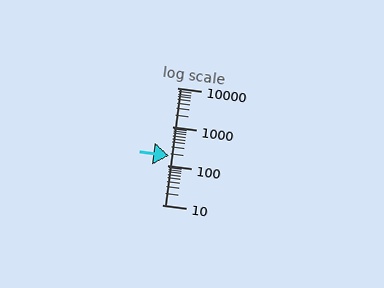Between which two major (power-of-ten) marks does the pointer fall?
The pointer is between 100 and 1000.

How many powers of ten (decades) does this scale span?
The scale spans 3 decades, from 10 to 10000.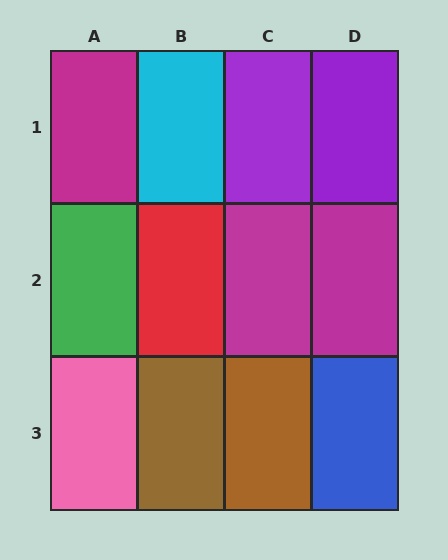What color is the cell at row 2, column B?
Red.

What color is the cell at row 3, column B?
Brown.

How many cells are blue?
1 cell is blue.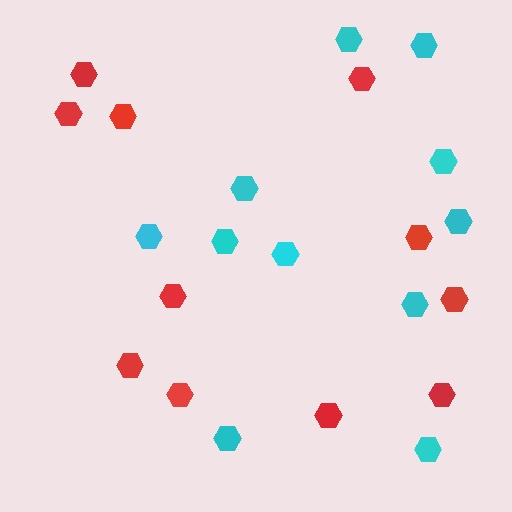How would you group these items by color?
There are 2 groups: one group of red hexagons (11) and one group of cyan hexagons (11).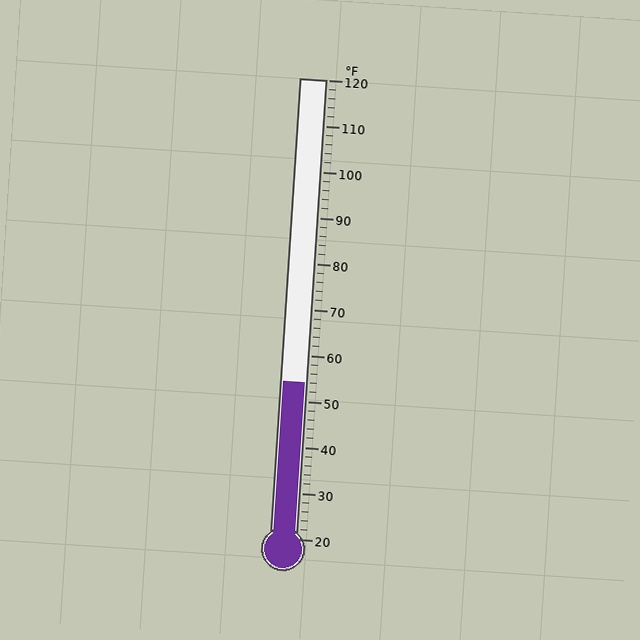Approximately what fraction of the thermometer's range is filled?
The thermometer is filled to approximately 35% of its range.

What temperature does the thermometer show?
The thermometer shows approximately 54°F.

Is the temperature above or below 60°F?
The temperature is below 60°F.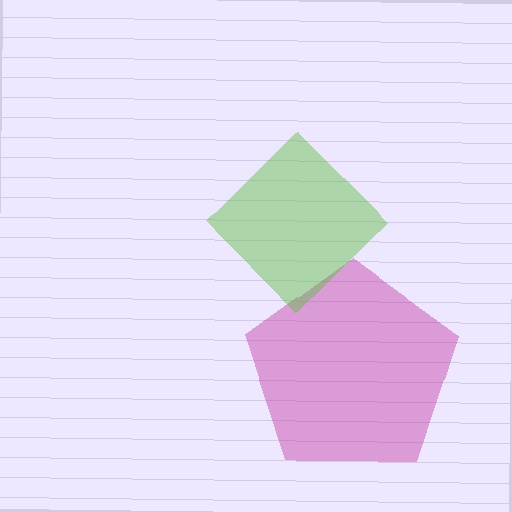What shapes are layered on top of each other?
The layered shapes are: a magenta pentagon, a lime diamond.